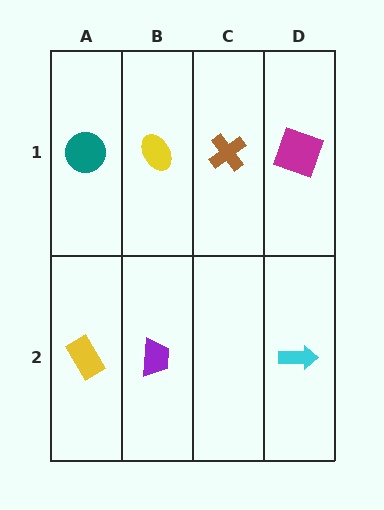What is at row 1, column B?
A yellow ellipse.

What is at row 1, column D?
A magenta square.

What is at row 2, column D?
A cyan arrow.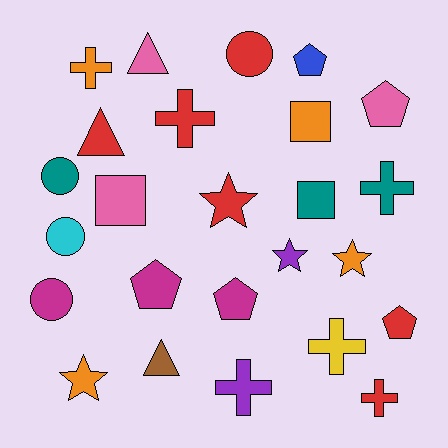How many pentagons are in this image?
There are 5 pentagons.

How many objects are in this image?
There are 25 objects.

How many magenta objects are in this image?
There are 3 magenta objects.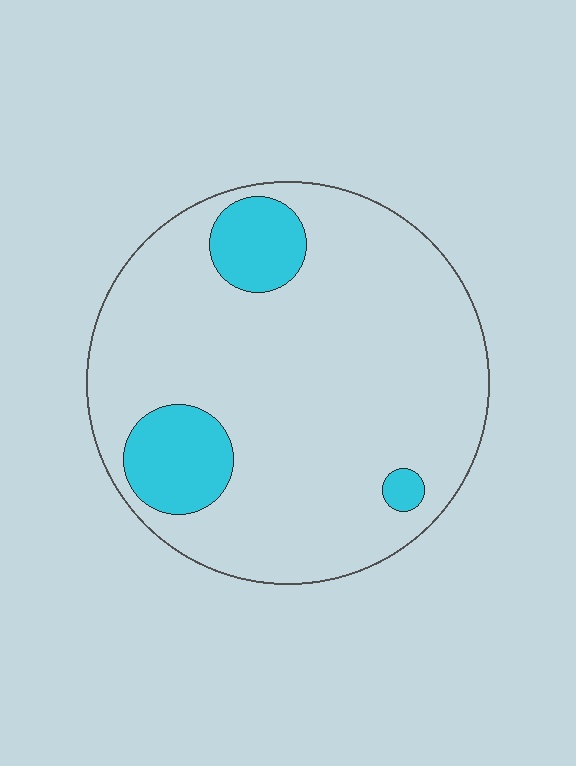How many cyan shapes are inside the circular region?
3.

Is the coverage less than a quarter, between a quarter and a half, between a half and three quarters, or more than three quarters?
Less than a quarter.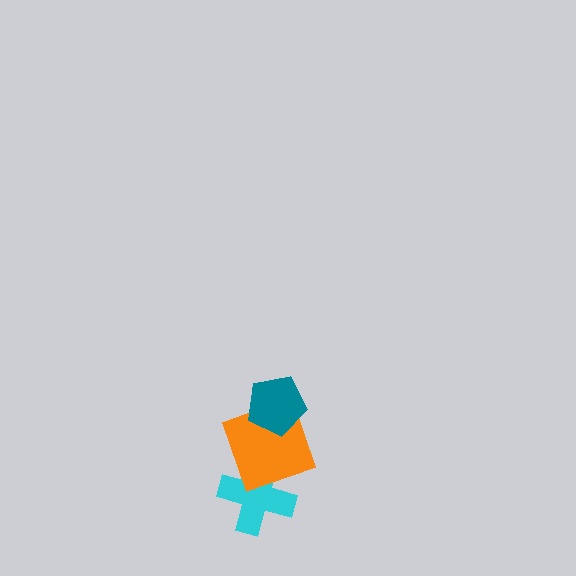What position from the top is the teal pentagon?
The teal pentagon is 1st from the top.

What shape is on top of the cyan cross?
The orange square is on top of the cyan cross.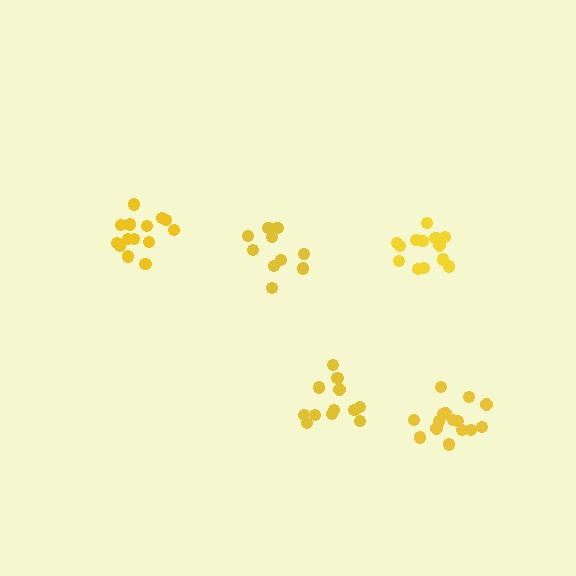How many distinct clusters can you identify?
There are 5 distinct clusters.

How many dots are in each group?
Group 1: 12 dots, Group 2: 14 dots, Group 3: 15 dots, Group 4: 10 dots, Group 5: 13 dots (64 total).